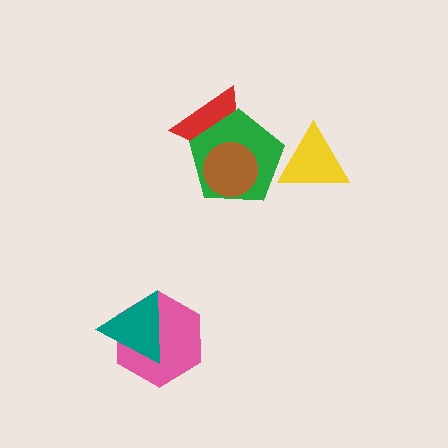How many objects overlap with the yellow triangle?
1 object overlaps with the yellow triangle.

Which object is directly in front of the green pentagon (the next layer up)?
The yellow triangle is directly in front of the green pentagon.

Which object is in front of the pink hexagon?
The teal triangle is in front of the pink hexagon.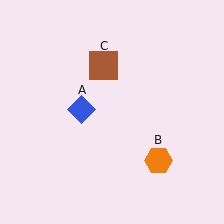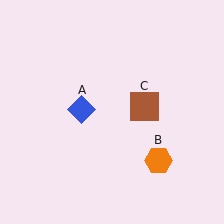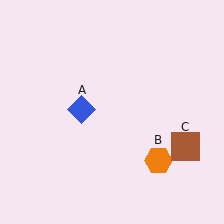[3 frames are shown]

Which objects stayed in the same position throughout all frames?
Blue diamond (object A) and orange hexagon (object B) remained stationary.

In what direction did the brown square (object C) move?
The brown square (object C) moved down and to the right.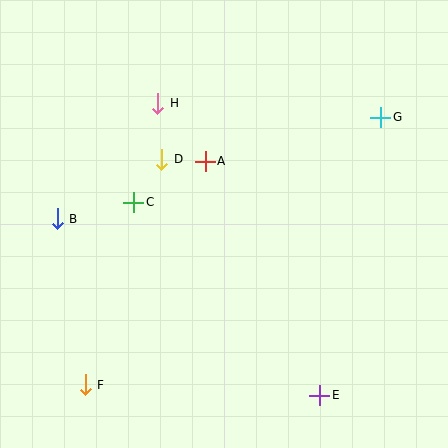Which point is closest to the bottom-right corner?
Point E is closest to the bottom-right corner.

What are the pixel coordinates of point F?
Point F is at (85, 385).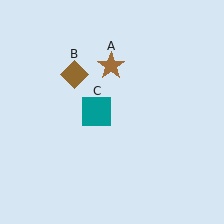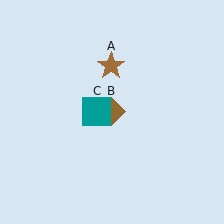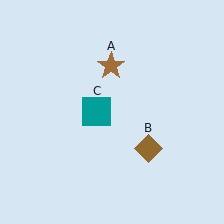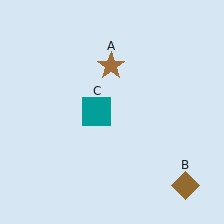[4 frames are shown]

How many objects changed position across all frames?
1 object changed position: brown diamond (object B).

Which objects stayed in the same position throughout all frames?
Brown star (object A) and teal square (object C) remained stationary.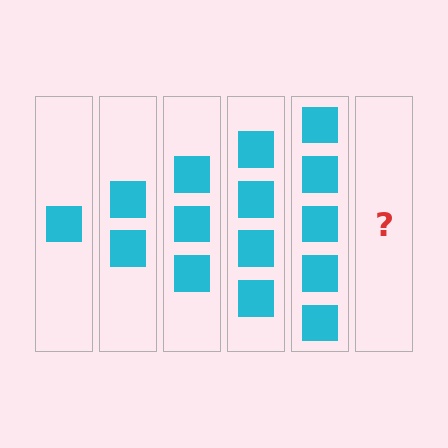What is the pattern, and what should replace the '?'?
The pattern is that each step adds one more square. The '?' should be 6 squares.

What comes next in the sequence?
The next element should be 6 squares.